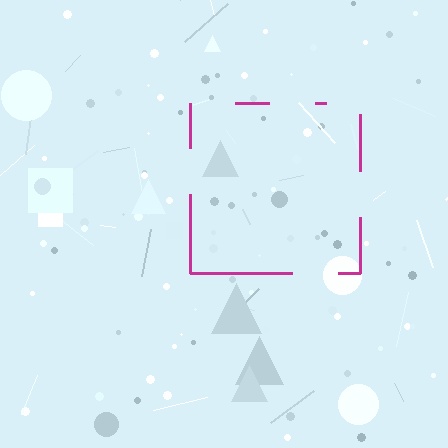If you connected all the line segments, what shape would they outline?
They would outline a square.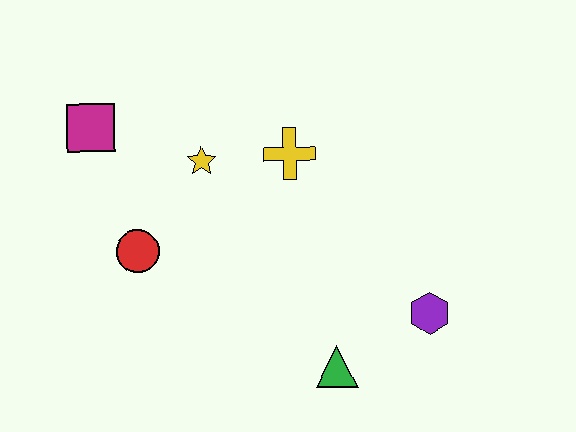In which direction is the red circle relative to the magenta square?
The red circle is below the magenta square.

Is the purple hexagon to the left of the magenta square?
No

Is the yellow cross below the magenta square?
Yes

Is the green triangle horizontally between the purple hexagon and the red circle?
Yes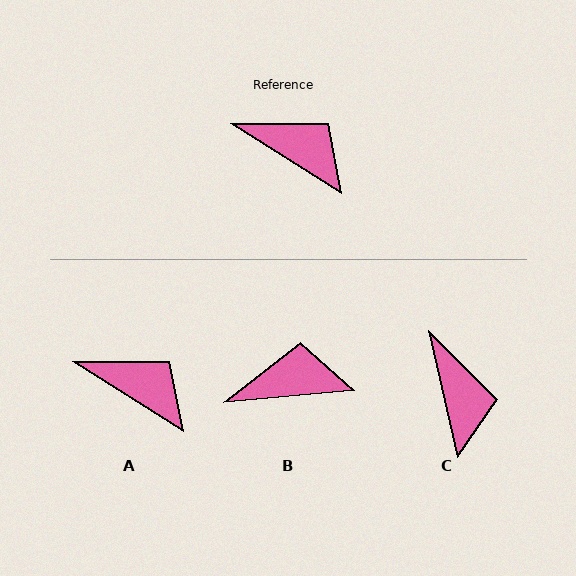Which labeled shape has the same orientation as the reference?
A.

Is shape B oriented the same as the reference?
No, it is off by about 38 degrees.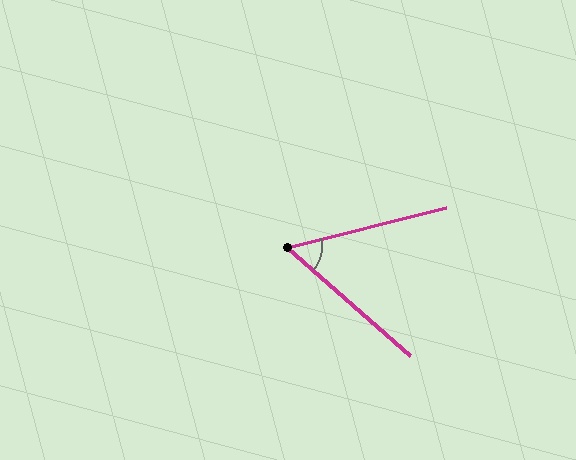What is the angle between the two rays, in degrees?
Approximately 56 degrees.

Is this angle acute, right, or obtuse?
It is acute.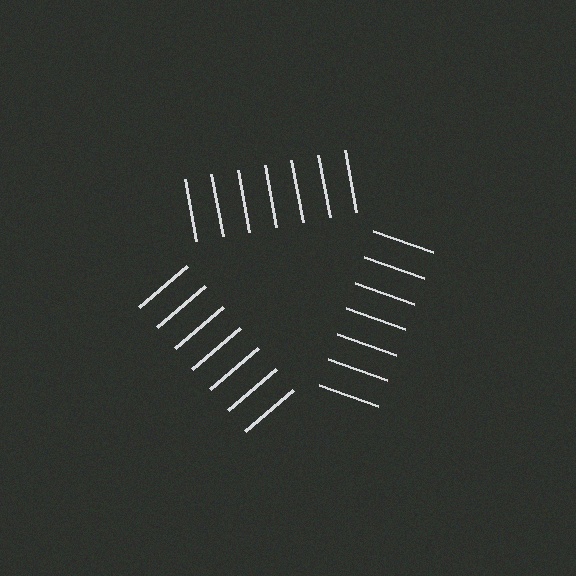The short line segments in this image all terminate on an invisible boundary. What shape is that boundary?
An illusory triangle — the line segments terminate on its edges but no continuous stroke is drawn.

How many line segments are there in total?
21 — 7 along each of the 3 edges.